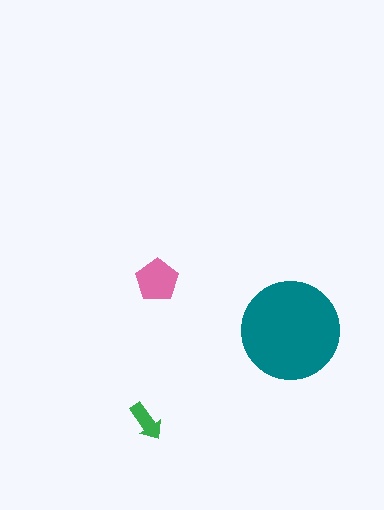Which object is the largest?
The teal circle.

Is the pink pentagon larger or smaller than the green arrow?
Larger.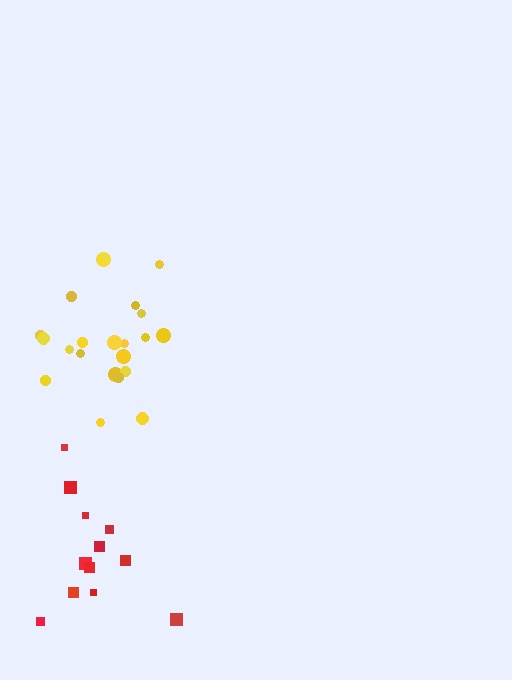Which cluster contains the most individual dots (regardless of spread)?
Yellow (23).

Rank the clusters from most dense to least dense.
yellow, red.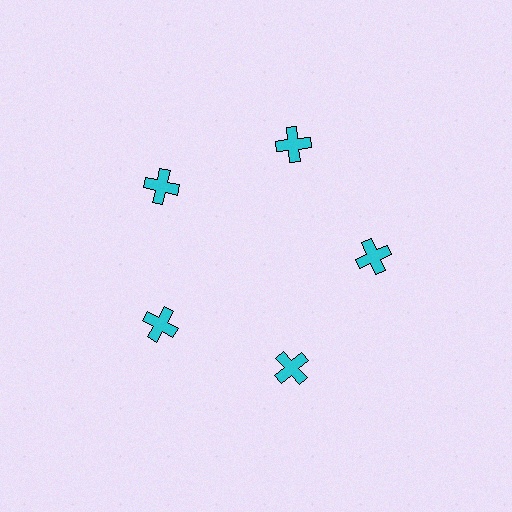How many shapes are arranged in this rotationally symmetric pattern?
There are 5 shapes, arranged in 5 groups of 1.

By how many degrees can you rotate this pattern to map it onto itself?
The pattern maps onto itself every 72 degrees of rotation.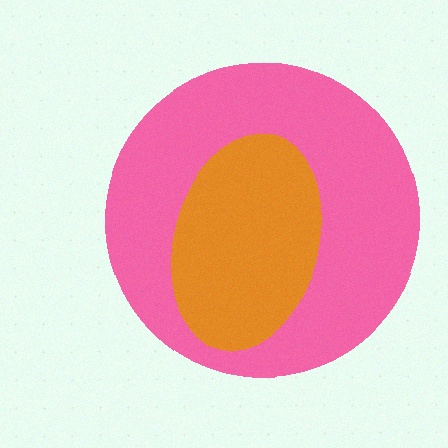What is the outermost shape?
The pink circle.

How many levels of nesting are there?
2.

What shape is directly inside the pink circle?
The orange ellipse.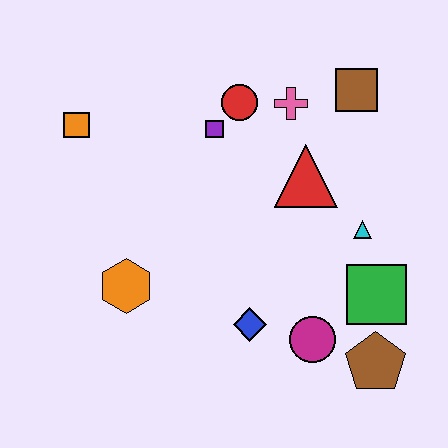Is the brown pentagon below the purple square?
Yes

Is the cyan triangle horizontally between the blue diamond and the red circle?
No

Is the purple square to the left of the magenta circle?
Yes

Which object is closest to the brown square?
The pink cross is closest to the brown square.